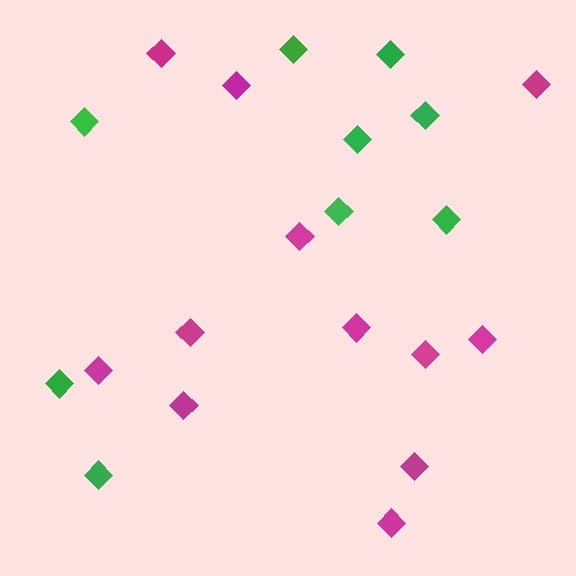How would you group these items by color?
There are 2 groups: one group of green diamonds (9) and one group of magenta diamonds (12).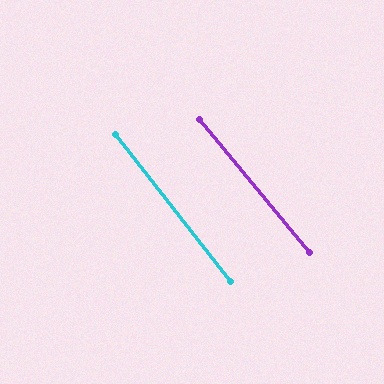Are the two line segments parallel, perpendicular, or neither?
Parallel — their directions differ by only 1.6°.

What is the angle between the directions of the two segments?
Approximately 2 degrees.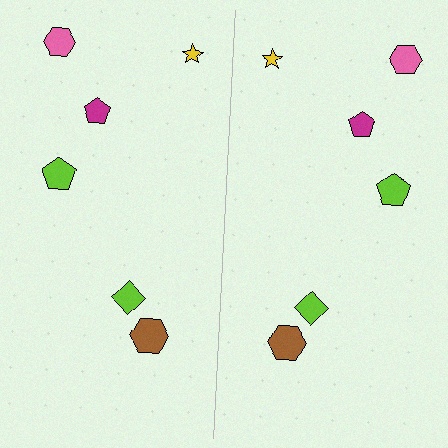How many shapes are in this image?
There are 12 shapes in this image.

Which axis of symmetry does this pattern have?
The pattern has a vertical axis of symmetry running through the center of the image.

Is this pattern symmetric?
Yes, this pattern has bilateral (reflection) symmetry.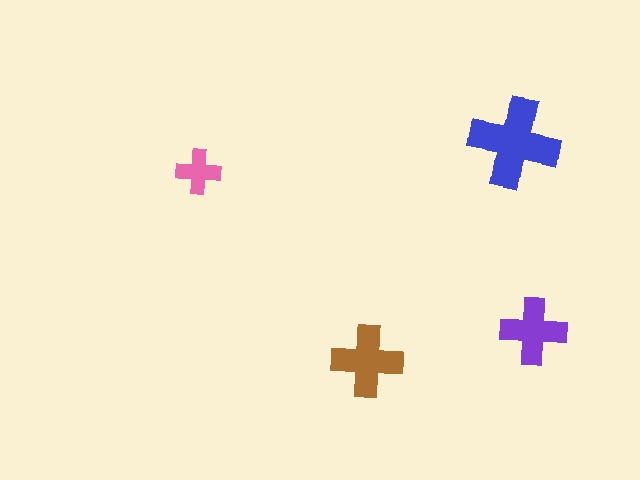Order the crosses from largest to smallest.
the blue one, the brown one, the purple one, the pink one.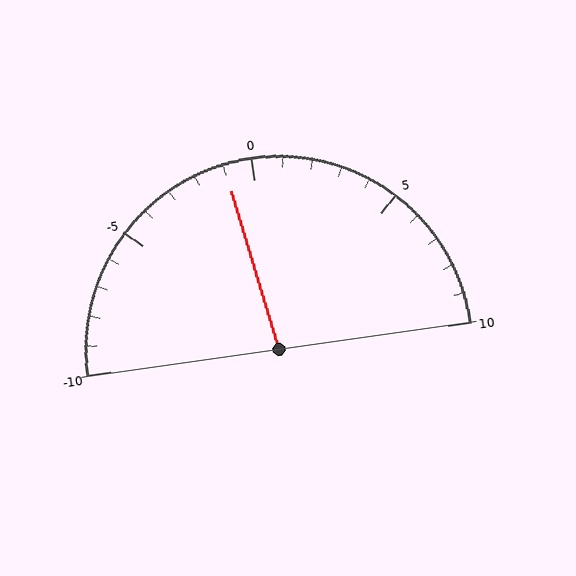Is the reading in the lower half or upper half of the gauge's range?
The reading is in the lower half of the range (-10 to 10).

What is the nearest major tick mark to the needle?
The nearest major tick mark is 0.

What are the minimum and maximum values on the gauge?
The gauge ranges from -10 to 10.